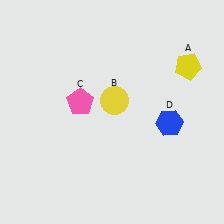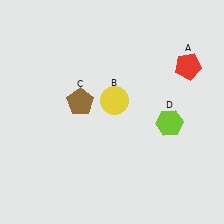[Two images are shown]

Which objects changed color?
A changed from yellow to red. C changed from pink to brown. D changed from blue to lime.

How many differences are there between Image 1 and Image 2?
There are 3 differences between the two images.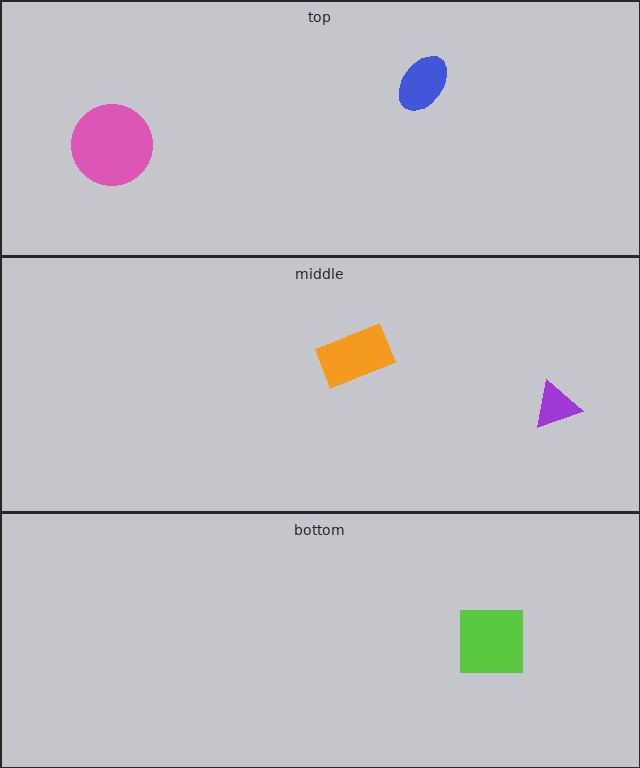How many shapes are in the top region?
2.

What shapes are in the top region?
The pink circle, the blue ellipse.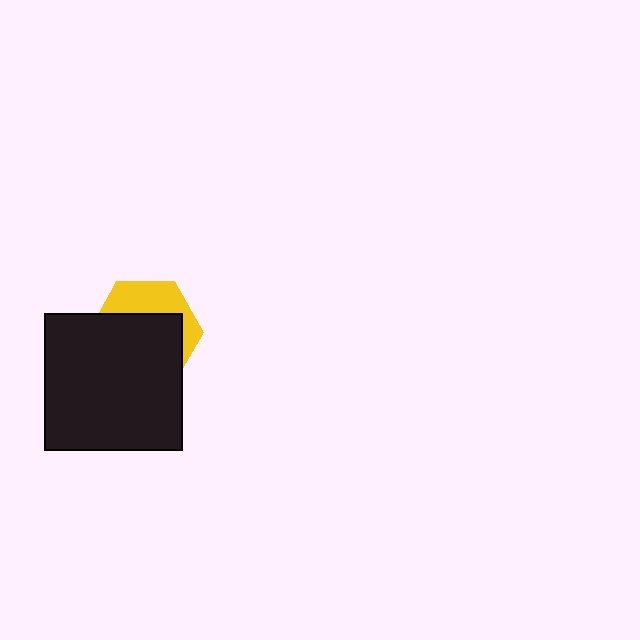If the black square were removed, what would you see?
You would see the complete yellow hexagon.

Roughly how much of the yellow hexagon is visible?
A small part of it is visible (roughly 35%).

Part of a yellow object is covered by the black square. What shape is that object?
It is a hexagon.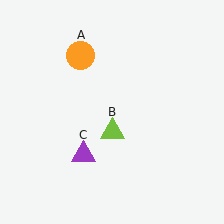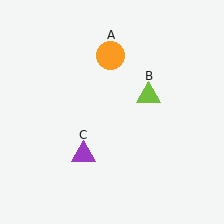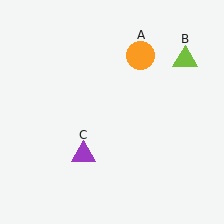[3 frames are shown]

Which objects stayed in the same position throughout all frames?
Purple triangle (object C) remained stationary.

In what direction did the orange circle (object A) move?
The orange circle (object A) moved right.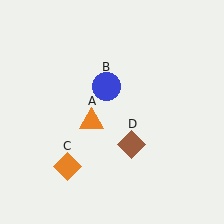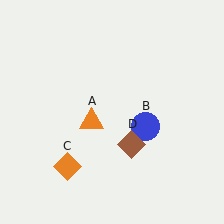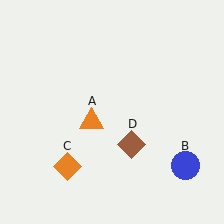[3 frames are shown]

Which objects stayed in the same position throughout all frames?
Orange triangle (object A) and orange diamond (object C) and brown diamond (object D) remained stationary.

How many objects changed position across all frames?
1 object changed position: blue circle (object B).